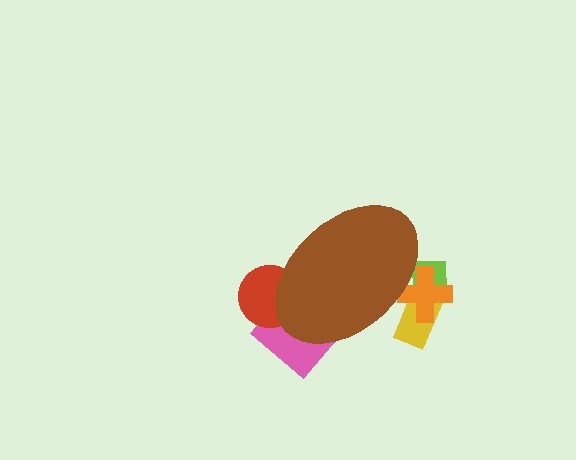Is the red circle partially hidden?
Yes, the red circle is partially hidden behind the brown ellipse.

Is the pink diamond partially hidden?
Yes, the pink diamond is partially hidden behind the brown ellipse.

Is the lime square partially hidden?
Yes, the lime square is partially hidden behind the brown ellipse.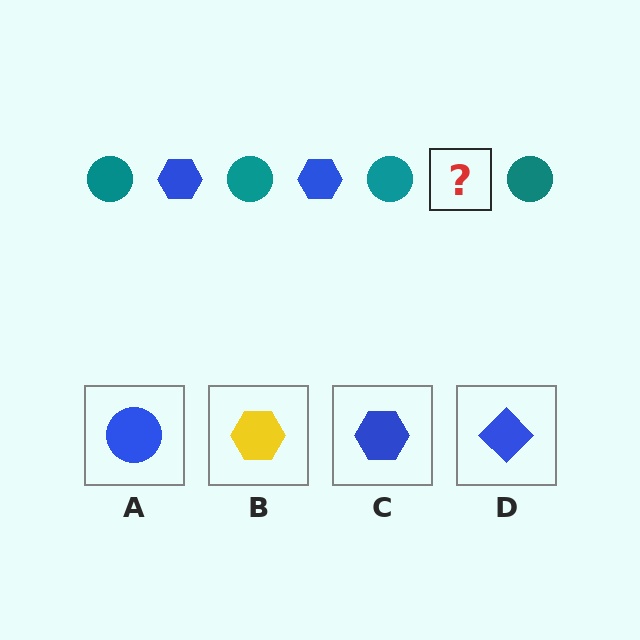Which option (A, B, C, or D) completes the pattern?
C.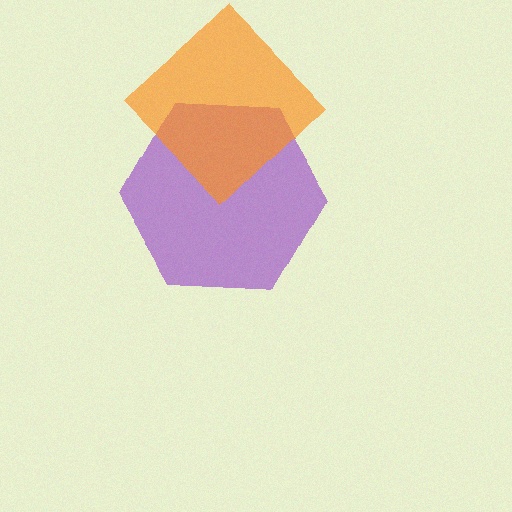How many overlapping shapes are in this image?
There are 2 overlapping shapes in the image.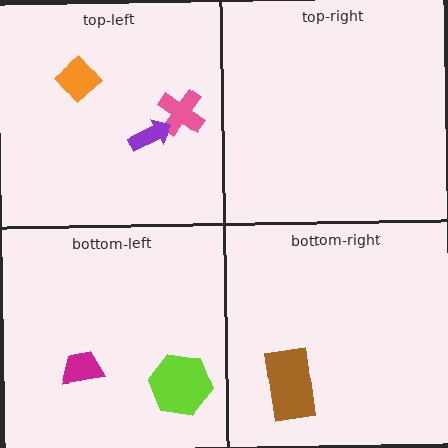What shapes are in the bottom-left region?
The lime hexagon, the magenta trapezoid.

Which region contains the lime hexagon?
The bottom-left region.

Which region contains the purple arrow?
The top-left region.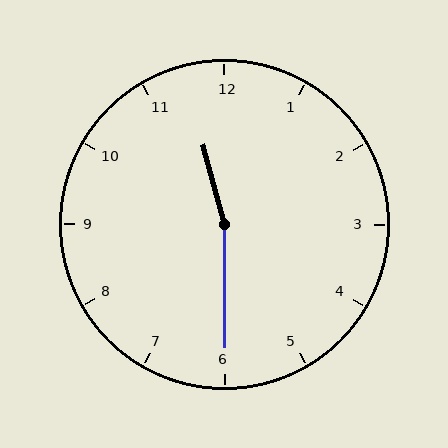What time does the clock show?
11:30.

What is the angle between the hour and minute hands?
Approximately 165 degrees.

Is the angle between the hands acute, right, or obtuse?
It is obtuse.